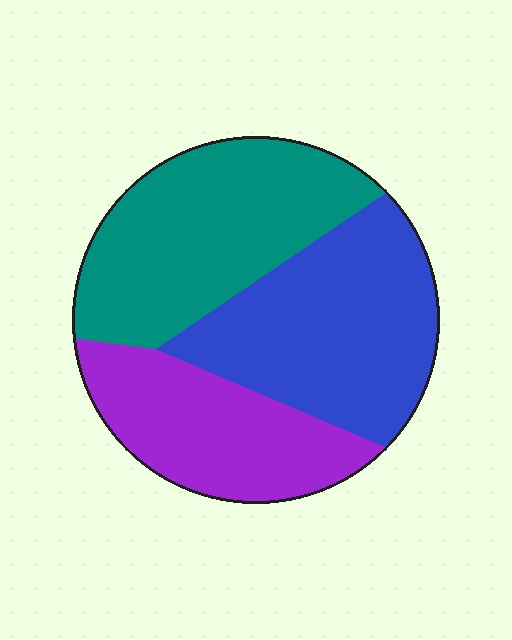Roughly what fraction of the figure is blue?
Blue covers 37% of the figure.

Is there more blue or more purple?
Blue.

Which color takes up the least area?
Purple, at roughly 25%.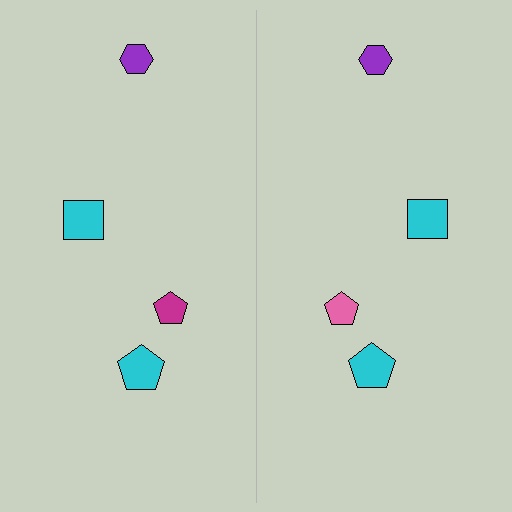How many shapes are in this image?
There are 8 shapes in this image.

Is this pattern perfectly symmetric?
No, the pattern is not perfectly symmetric. The pink pentagon on the right side breaks the symmetry — its mirror counterpart is magenta.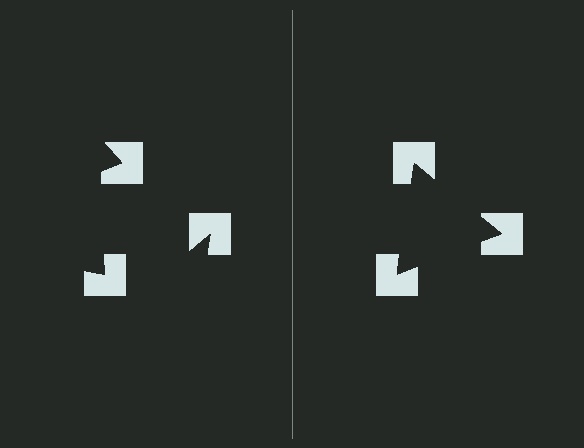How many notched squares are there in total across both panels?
6 — 3 on each side.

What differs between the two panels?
The notched squares are positioned identically on both sides; only the wedge orientations differ. On the right they align to a triangle; on the left they are misaligned.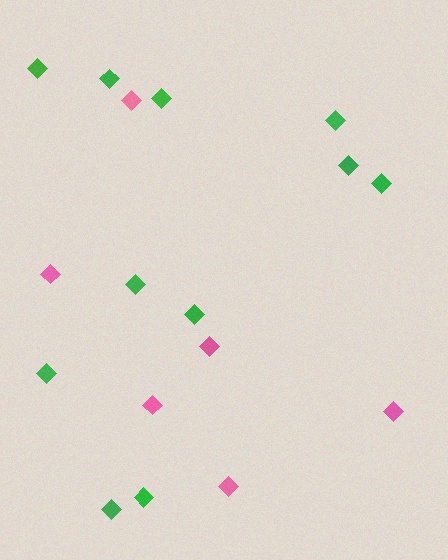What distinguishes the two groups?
There are 2 groups: one group of pink diamonds (6) and one group of green diamonds (11).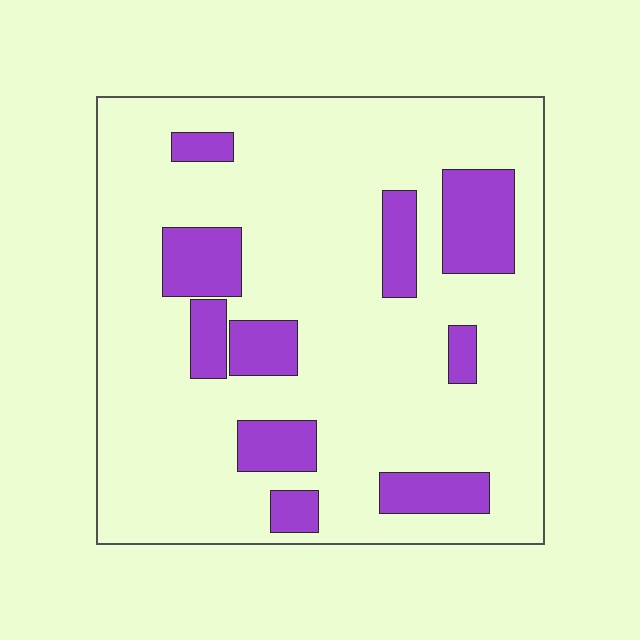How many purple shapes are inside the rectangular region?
10.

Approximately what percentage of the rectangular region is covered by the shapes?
Approximately 20%.